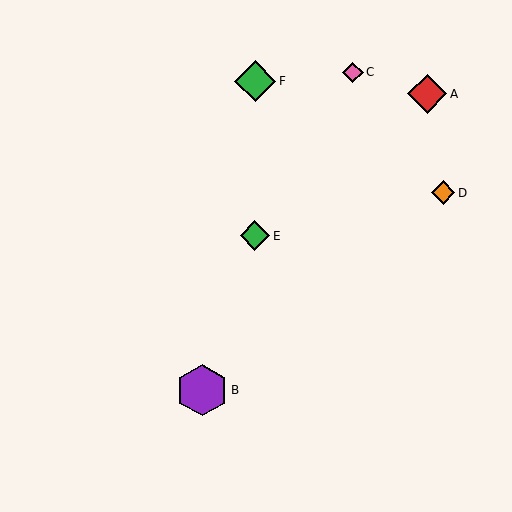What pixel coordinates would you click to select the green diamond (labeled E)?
Click at (255, 236) to select the green diamond E.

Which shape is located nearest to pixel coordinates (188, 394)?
The purple hexagon (labeled B) at (202, 390) is nearest to that location.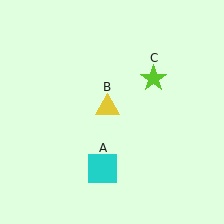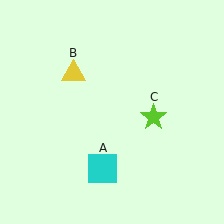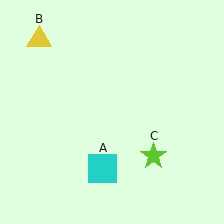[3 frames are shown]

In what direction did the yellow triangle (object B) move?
The yellow triangle (object B) moved up and to the left.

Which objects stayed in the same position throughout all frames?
Cyan square (object A) remained stationary.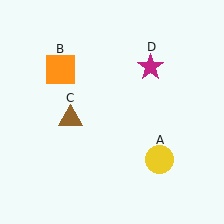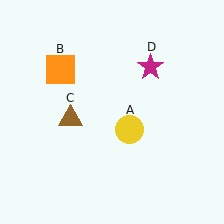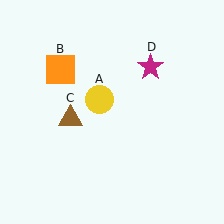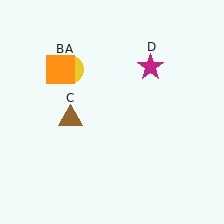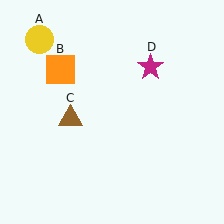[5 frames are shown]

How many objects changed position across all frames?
1 object changed position: yellow circle (object A).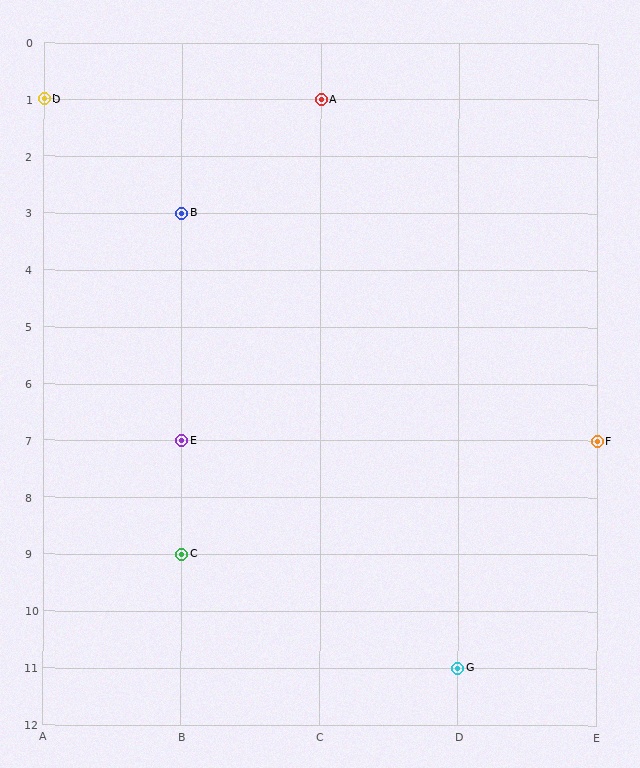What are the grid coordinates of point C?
Point C is at grid coordinates (B, 9).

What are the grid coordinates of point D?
Point D is at grid coordinates (A, 1).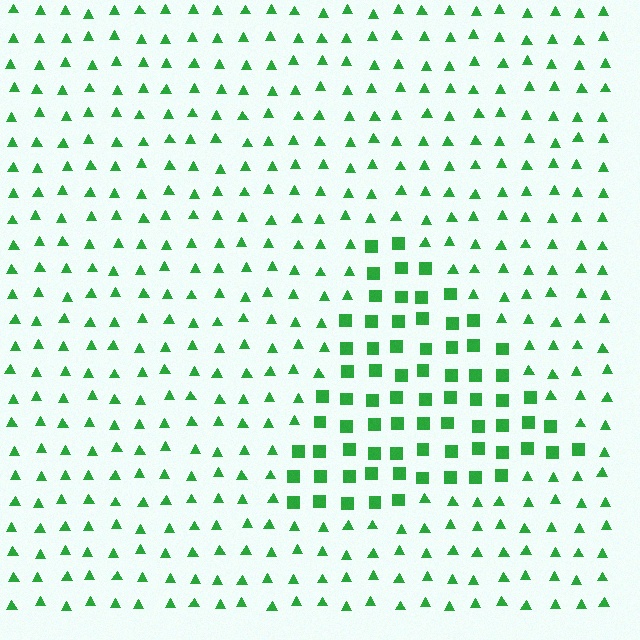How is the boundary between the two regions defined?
The boundary is defined by a change in element shape: squares inside vs. triangles outside. All elements share the same color and spacing.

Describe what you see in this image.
The image is filled with small green elements arranged in a uniform grid. A triangle-shaped region contains squares, while the surrounding area contains triangles. The boundary is defined purely by the change in element shape.